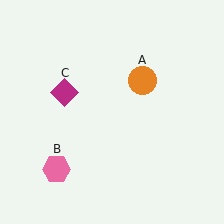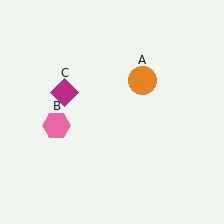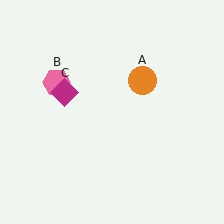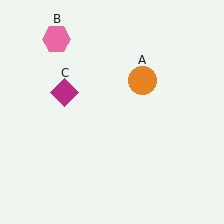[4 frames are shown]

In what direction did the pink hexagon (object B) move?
The pink hexagon (object B) moved up.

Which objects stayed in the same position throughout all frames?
Orange circle (object A) and magenta diamond (object C) remained stationary.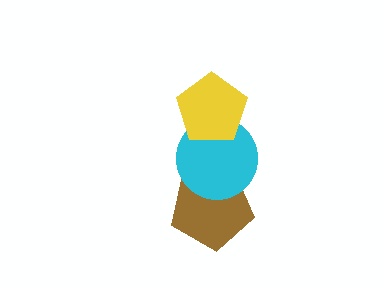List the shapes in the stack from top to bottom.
From top to bottom: the yellow pentagon, the cyan circle, the brown pentagon.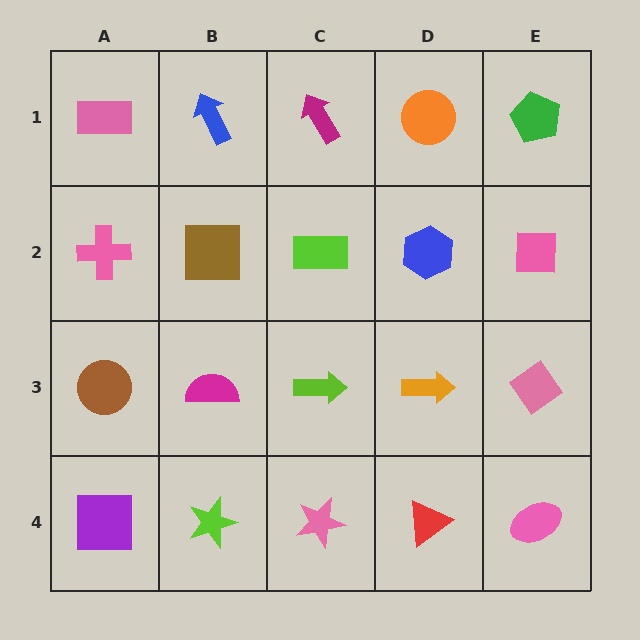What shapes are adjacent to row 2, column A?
A pink rectangle (row 1, column A), a brown circle (row 3, column A), a brown square (row 2, column B).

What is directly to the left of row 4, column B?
A purple square.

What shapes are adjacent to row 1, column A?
A pink cross (row 2, column A), a blue arrow (row 1, column B).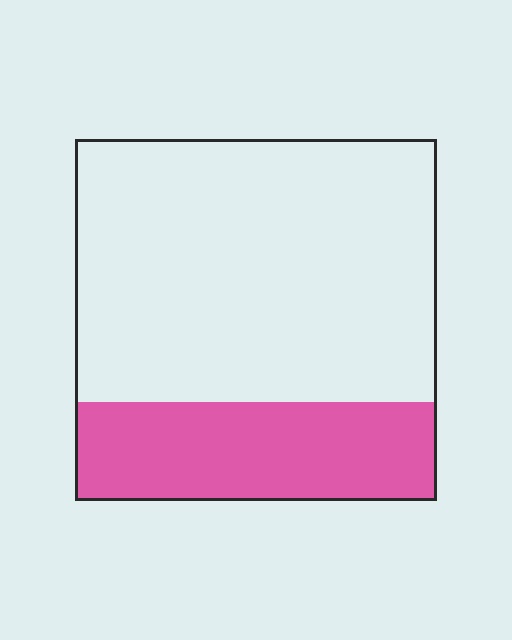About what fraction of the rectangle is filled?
About one quarter (1/4).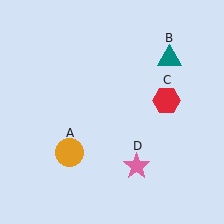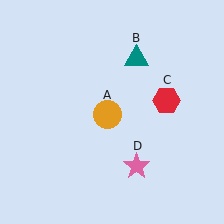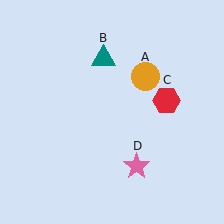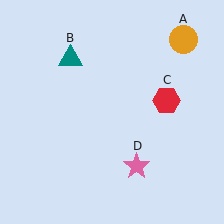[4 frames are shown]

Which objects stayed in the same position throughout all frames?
Red hexagon (object C) and pink star (object D) remained stationary.